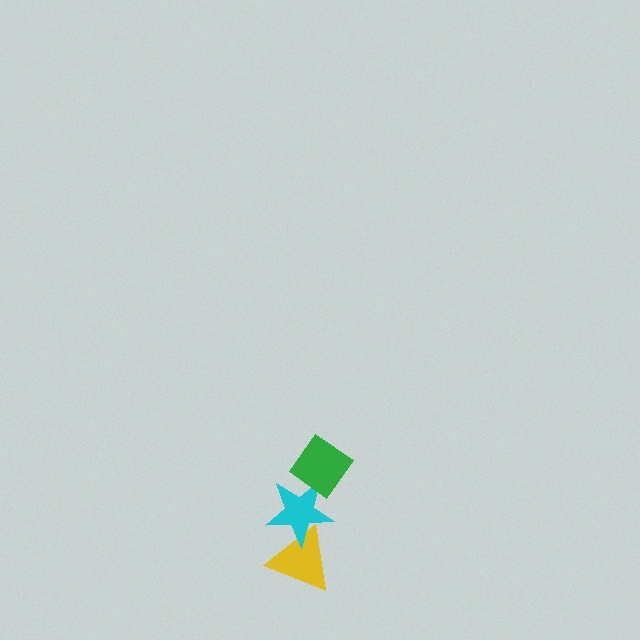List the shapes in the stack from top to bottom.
From top to bottom: the green diamond, the cyan star, the yellow triangle.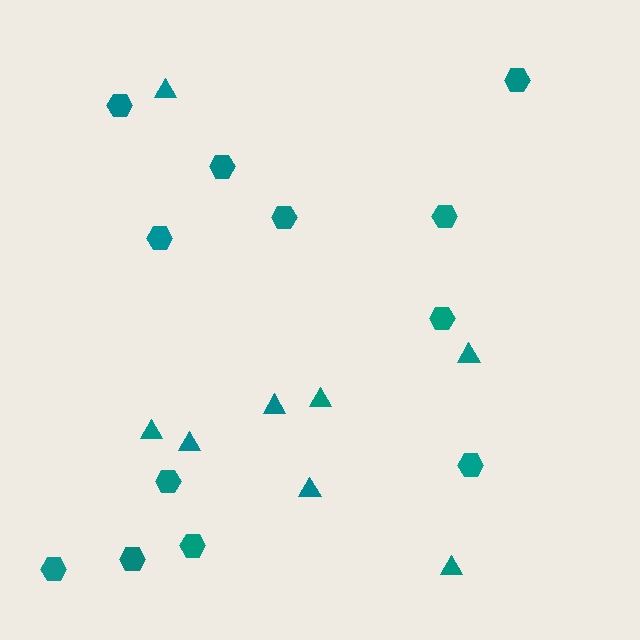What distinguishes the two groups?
There are 2 groups: one group of triangles (8) and one group of hexagons (12).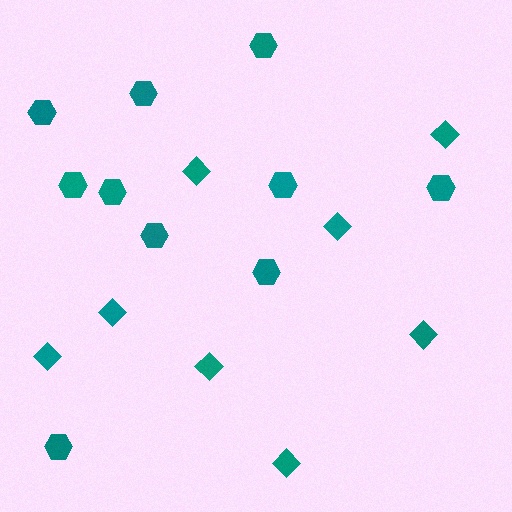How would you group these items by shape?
There are 2 groups: one group of diamonds (8) and one group of hexagons (10).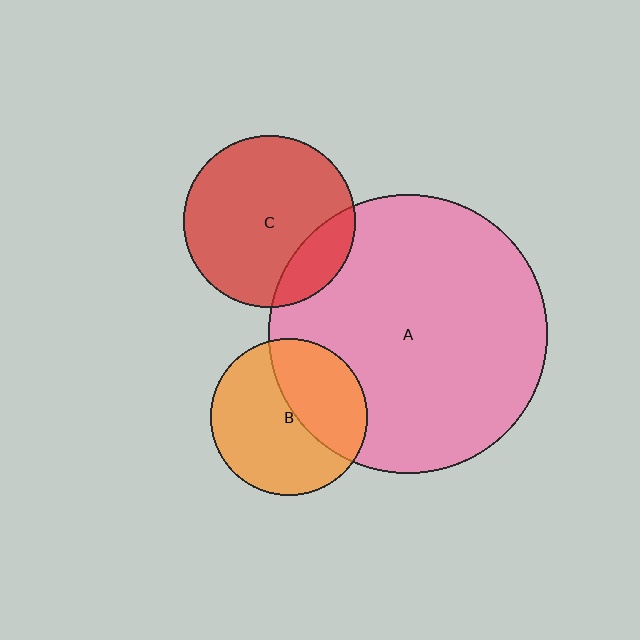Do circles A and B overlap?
Yes.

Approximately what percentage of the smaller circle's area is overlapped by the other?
Approximately 40%.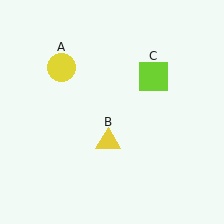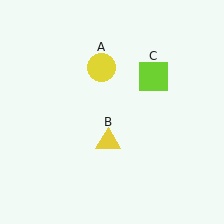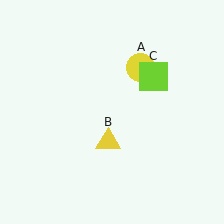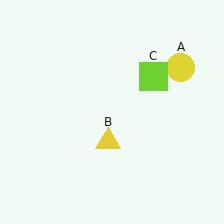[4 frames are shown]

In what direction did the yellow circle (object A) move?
The yellow circle (object A) moved right.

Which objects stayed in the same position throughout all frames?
Yellow triangle (object B) and lime square (object C) remained stationary.